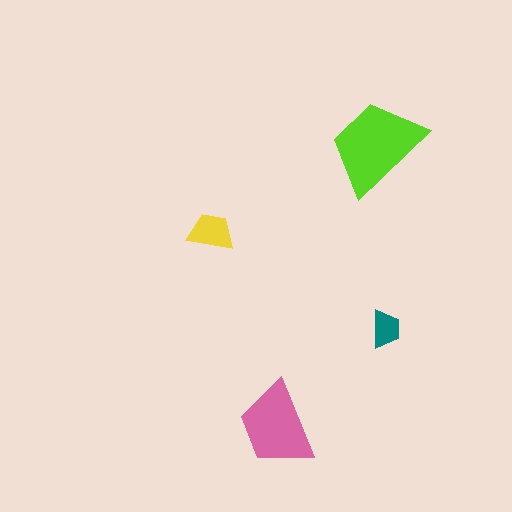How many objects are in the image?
There are 4 objects in the image.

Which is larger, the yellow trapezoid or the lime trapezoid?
The lime one.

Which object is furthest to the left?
The yellow trapezoid is leftmost.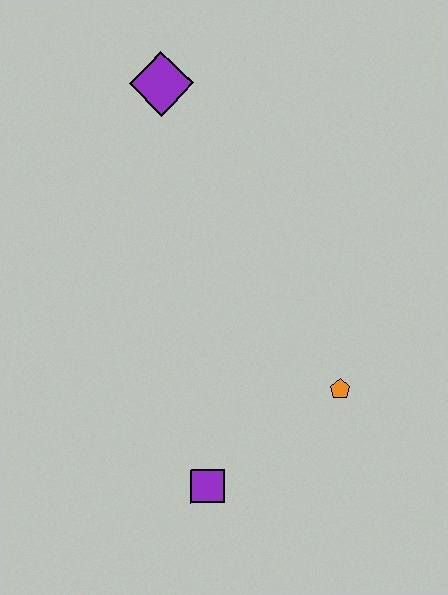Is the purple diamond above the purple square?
Yes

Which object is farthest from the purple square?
The purple diamond is farthest from the purple square.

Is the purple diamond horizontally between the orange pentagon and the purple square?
No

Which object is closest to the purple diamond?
The orange pentagon is closest to the purple diamond.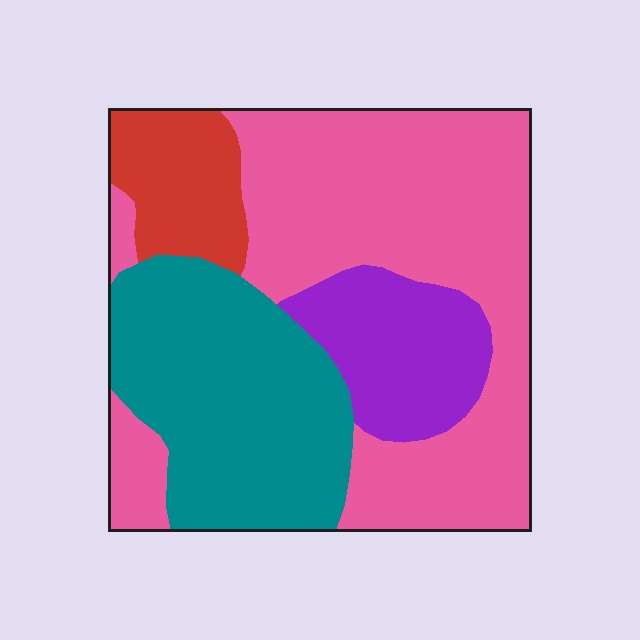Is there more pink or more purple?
Pink.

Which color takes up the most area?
Pink, at roughly 50%.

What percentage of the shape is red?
Red takes up less than a quarter of the shape.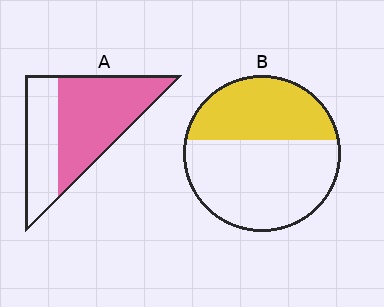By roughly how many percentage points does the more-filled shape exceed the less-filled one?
By roughly 25 percentage points (A over B).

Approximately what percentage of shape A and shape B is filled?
A is approximately 60% and B is approximately 40%.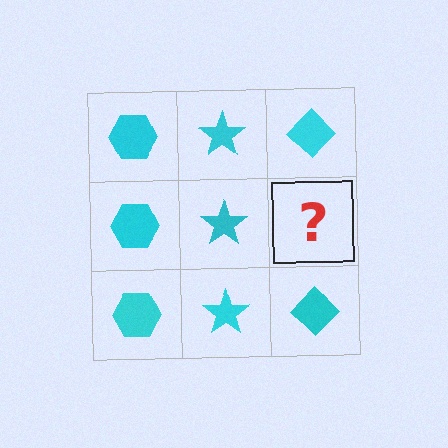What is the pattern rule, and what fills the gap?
The rule is that each column has a consistent shape. The gap should be filled with a cyan diamond.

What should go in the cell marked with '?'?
The missing cell should contain a cyan diamond.